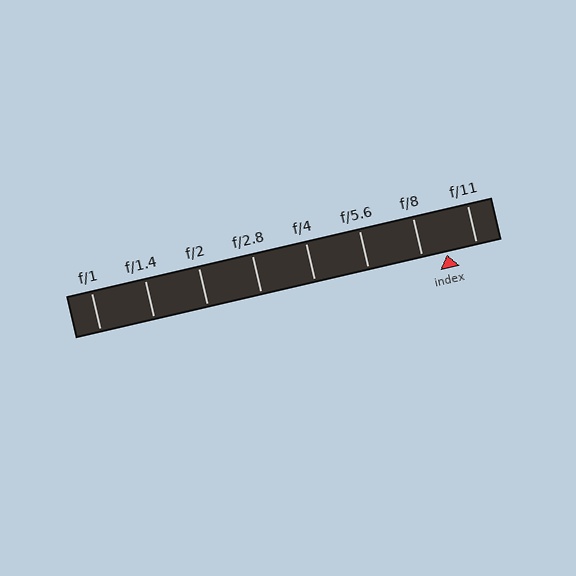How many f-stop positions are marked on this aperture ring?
There are 8 f-stop positions marked.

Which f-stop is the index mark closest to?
The index mark is closest to f/8.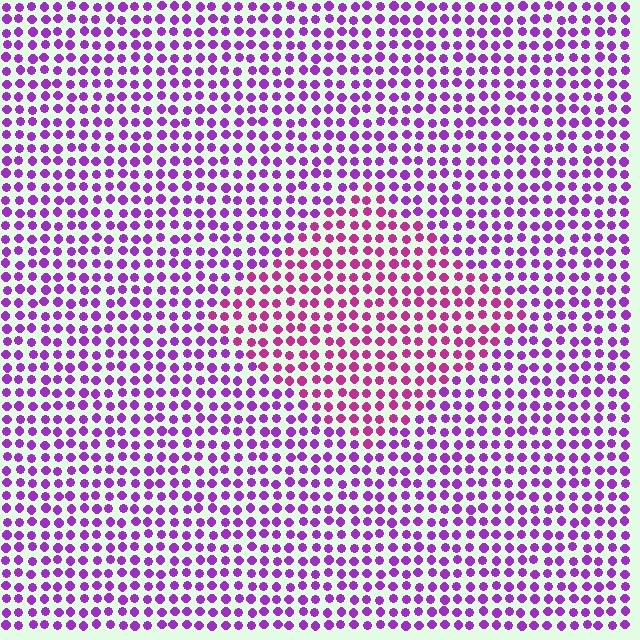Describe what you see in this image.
The image is filled with small purple elements in a uniform arrangement. A diamond-shaped region is visible where the elements are tinted to a slightly different hue, forming a subtle color boundary.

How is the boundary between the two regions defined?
The boundary is defined purely by a slight shift in hue (about 34 degrees). Spacing, size, and orientation are identical on both sides.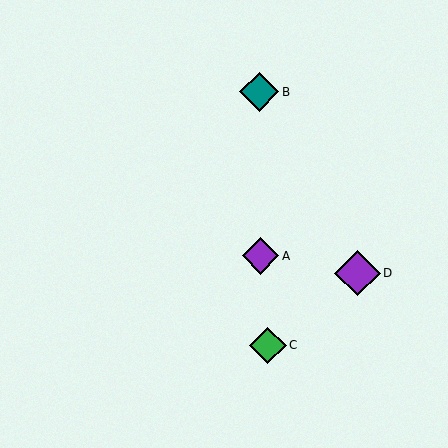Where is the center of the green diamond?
The center of the green diamond is at (268, 345).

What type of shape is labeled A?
Shape A is a purple diamond.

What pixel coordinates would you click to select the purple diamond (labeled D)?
Click at (358, 273) to select the purple diamond D.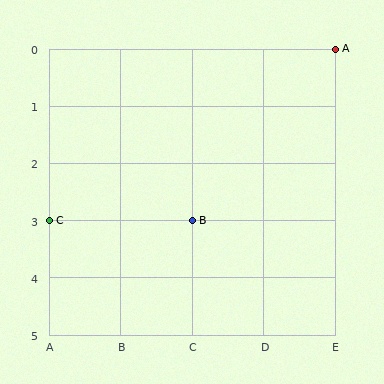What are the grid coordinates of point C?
Point C is at grid coordinates (A, 3).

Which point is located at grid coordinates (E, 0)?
Point A is at (E, 0).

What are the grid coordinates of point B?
Point B is at grid coordinates (C, 3).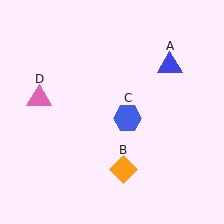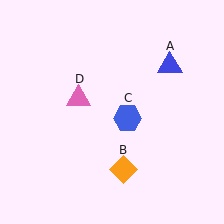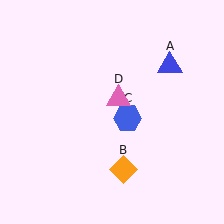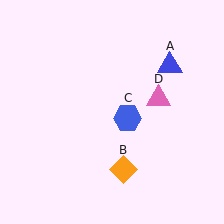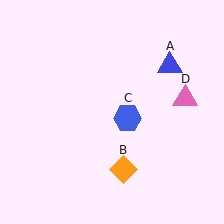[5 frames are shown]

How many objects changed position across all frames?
1 object changed position: pink triangle (object D).